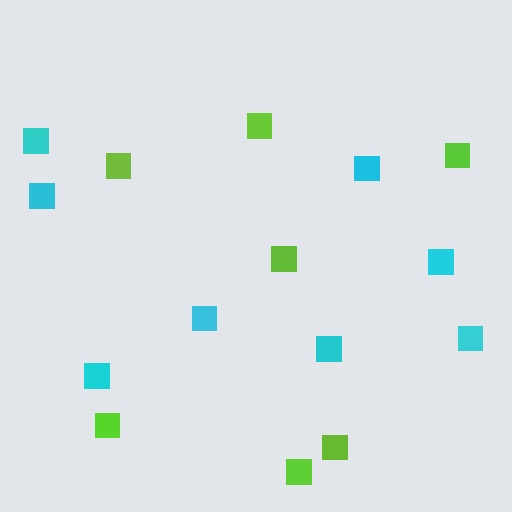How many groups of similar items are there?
There are 2 groups: one group of cyan squares (8) and one group of lime squares (7).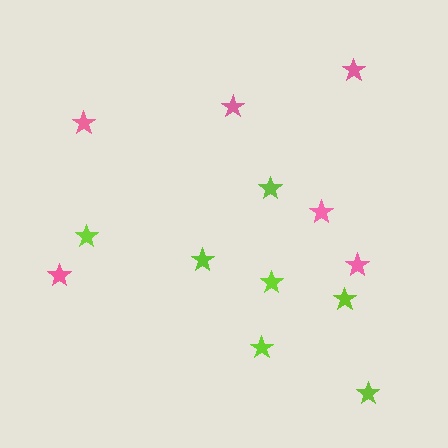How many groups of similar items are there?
There are 2 groups: one group of pink stars (6) and one group of lime stars (7).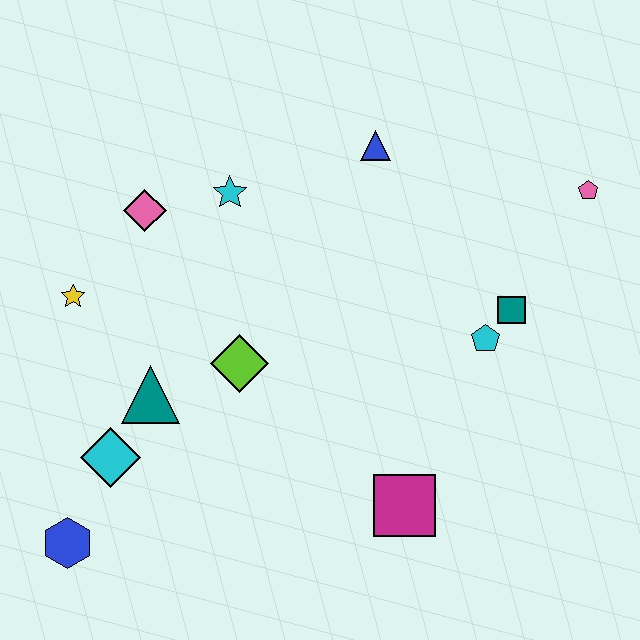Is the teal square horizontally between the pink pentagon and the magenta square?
Yes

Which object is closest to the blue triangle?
The cyan star is closest to the blue triangle.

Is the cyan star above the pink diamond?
Yes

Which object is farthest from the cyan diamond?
The pink pentagon is farthest from the cyan diamond.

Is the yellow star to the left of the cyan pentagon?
Yes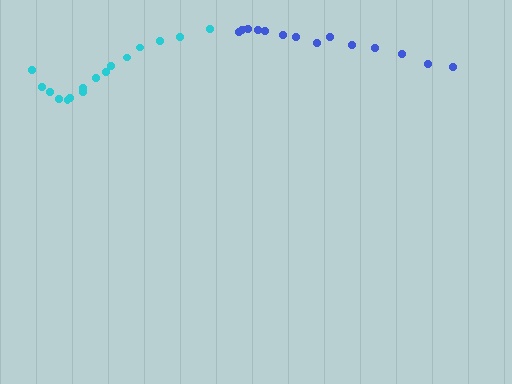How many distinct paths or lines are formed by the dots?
There are 2 distinct paths.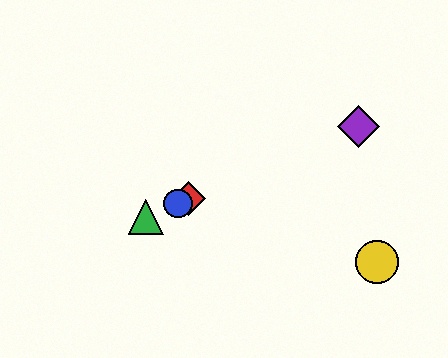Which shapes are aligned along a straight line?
The red diamond, the blue circle, the green triangle, the purple diamond are aligned along a straight line.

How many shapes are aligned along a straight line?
4 shapes (the red diamond, the blue circle, the green triangle, the purple diamond) are aligned along a straight line.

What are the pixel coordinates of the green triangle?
The green triangle is at (146, 217).